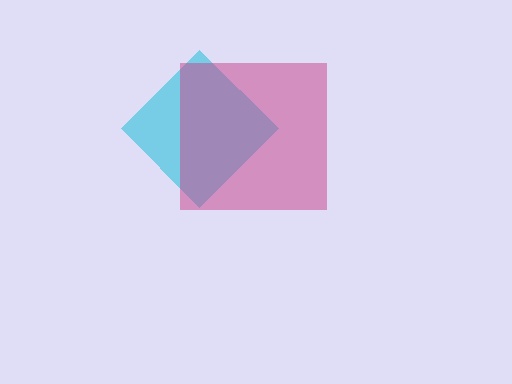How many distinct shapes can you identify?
There are 2 distinct shapes: a cyan diamond, a magenta square.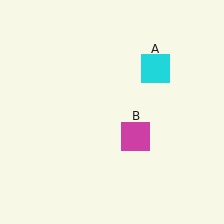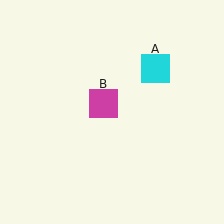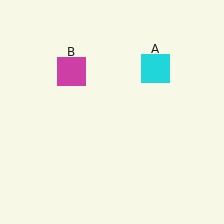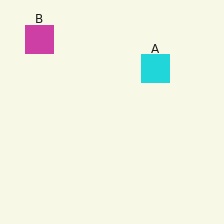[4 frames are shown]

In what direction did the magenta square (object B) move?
The magenta square (object B) moved up and to the left.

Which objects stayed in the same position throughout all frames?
Cyan square (object A) remained stationary.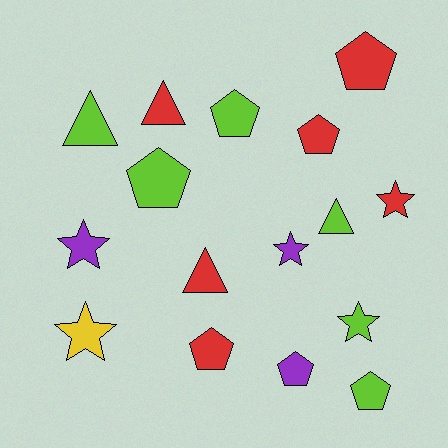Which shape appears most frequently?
Pentagon, with 7 objects.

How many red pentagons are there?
There are 3 red pentagons.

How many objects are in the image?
There are 16 objects.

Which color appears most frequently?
Lime, with 6 objects.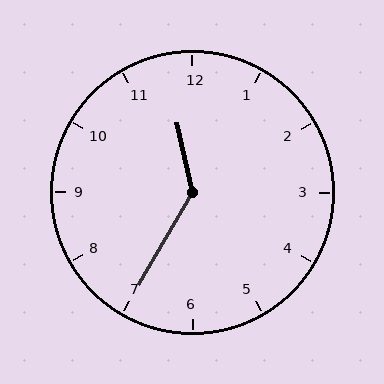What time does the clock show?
11:35.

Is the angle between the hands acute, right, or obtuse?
It is obtuse.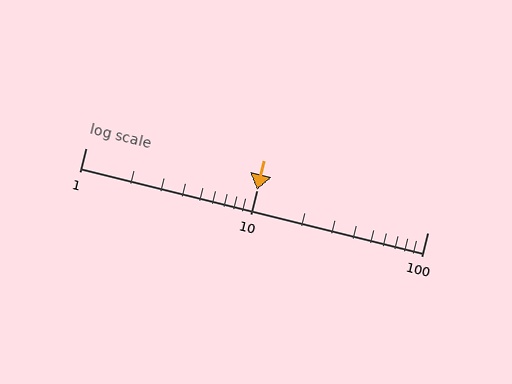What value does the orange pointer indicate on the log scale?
The pointer indicates approximately 10.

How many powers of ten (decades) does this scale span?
The scale spans 2 decades, from 1 to 100.